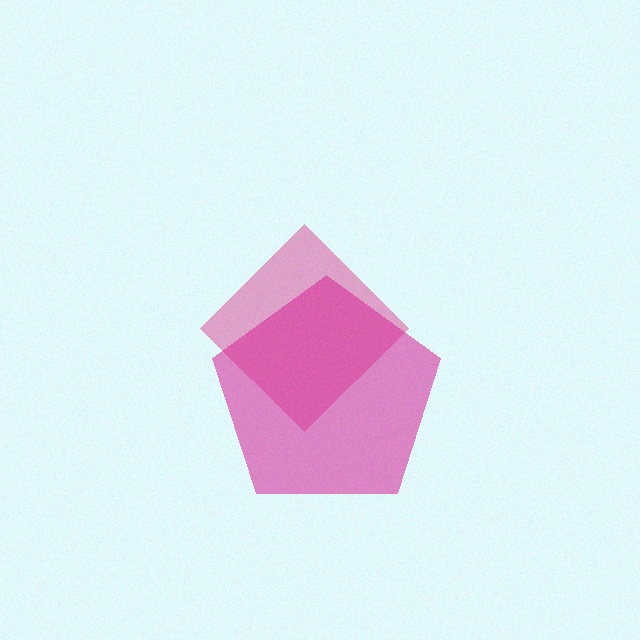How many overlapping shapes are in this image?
There are 2 overlapping shapes in the image.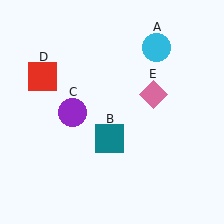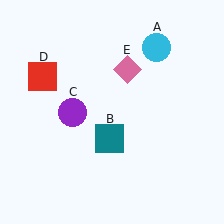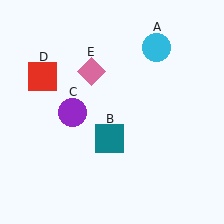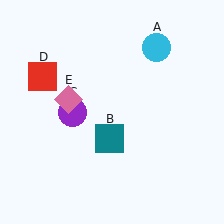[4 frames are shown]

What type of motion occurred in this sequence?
The pink diamond (object E) rotated counterclockwise around the center of the scene.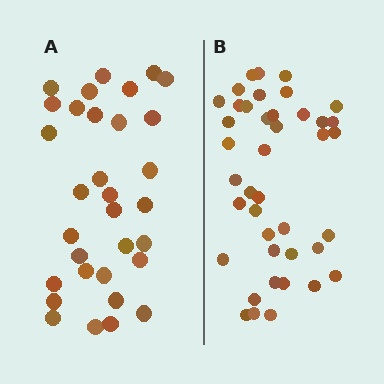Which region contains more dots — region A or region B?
Region B (the right region) has more dots.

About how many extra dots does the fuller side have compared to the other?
Region B has roughly 8 or so more dots than region A.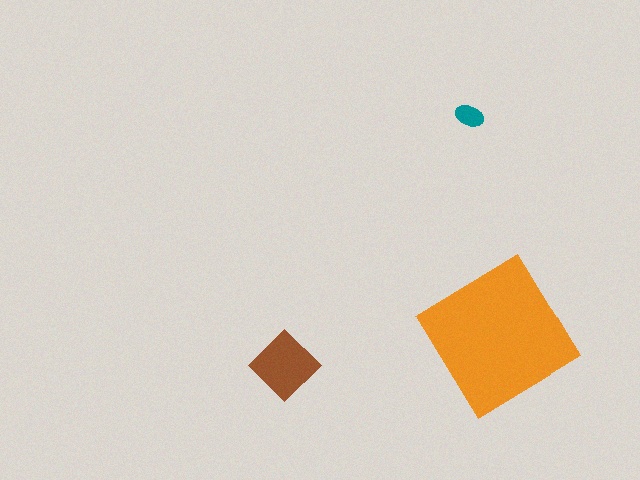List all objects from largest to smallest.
The orange diamond, the brown diamond, the teal ellipse.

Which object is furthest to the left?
The brown diamond is leftmost.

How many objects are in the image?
There are 3 objects in the image.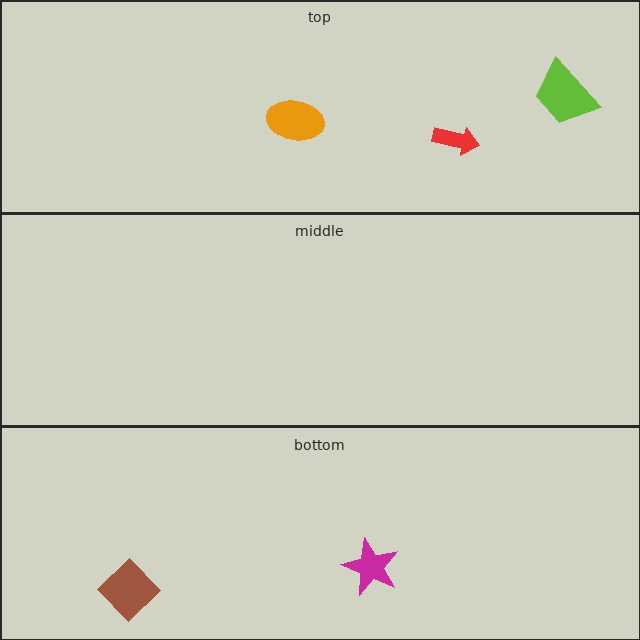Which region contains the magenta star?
The bottom region.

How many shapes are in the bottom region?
2.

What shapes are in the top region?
The red arrow, the orange ellipse, the lime trapezoid.